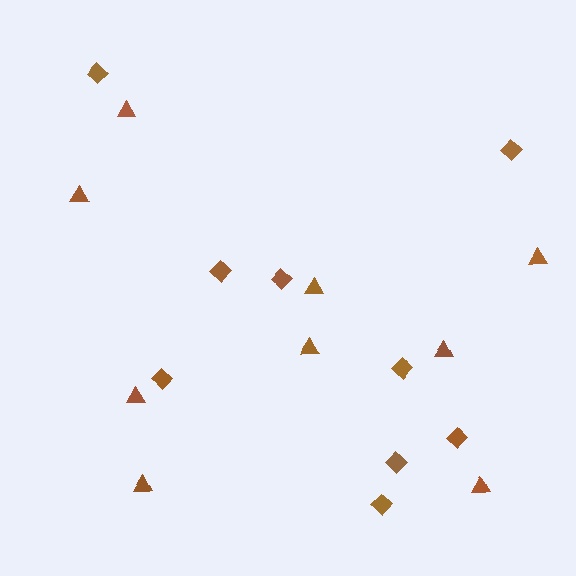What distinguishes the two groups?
There are 2 groups: one group of triangles (9) and one group of diamonds (9).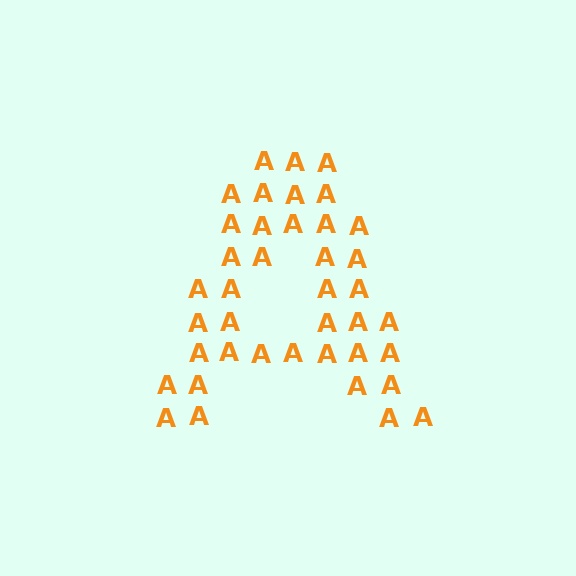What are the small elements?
The small elements are letter A's.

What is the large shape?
The large shape is the letter A.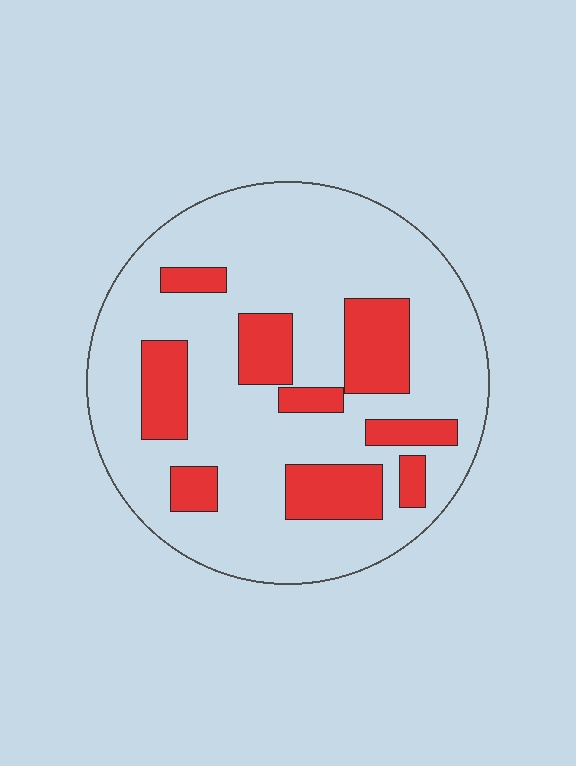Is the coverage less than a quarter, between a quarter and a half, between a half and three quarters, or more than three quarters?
Less than a quarter.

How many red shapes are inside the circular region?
9.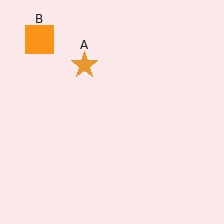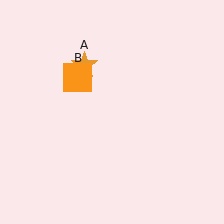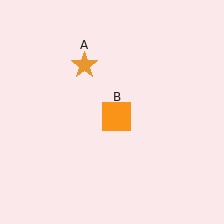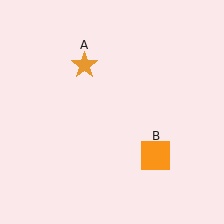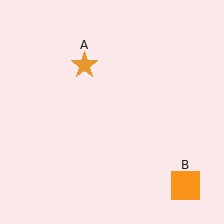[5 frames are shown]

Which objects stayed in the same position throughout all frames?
Orange star (object A) remained stationary.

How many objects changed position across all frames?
1 object changed position: orange square (object B).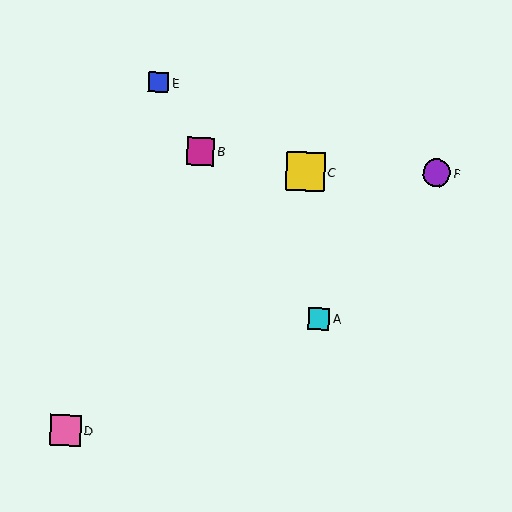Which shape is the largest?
The yellow square (labeled C) is the largest.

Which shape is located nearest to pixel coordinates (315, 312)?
The cyan square (labeled A) at (319, 319) is nearest to that location.